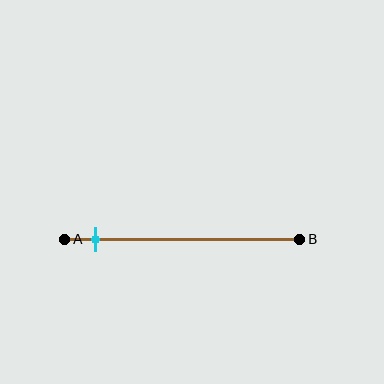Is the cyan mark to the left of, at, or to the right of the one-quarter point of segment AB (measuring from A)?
The cyan mark is to the left of the one-quarter point of segment AB.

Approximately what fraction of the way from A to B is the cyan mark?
The cyan mark is approximately 15% of the way from A to B.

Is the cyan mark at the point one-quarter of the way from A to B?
No, the mark is at about 15% from A, not at the 25% one-quarter point.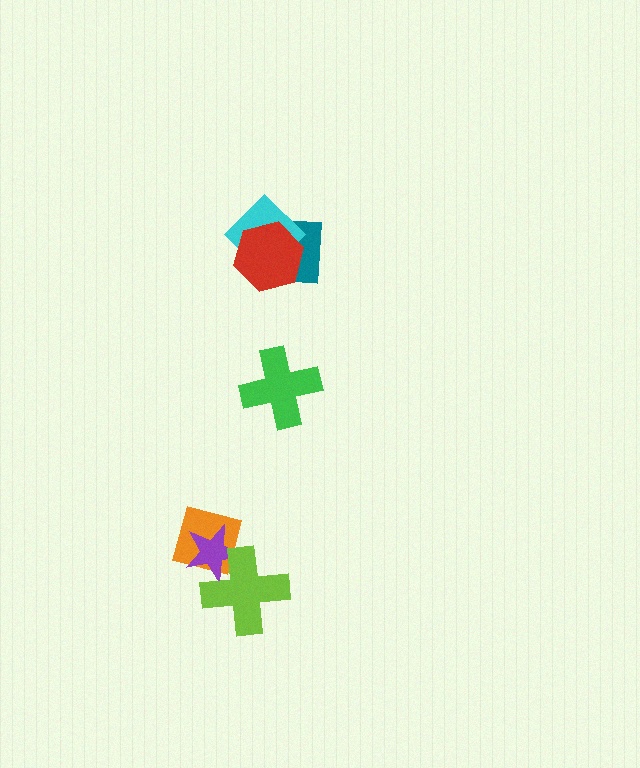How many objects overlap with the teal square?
2 objects overlap with the teal square.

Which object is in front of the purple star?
The lime cross is in front of the purple star.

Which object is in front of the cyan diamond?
The red hexagon is in front of the cyan diamond.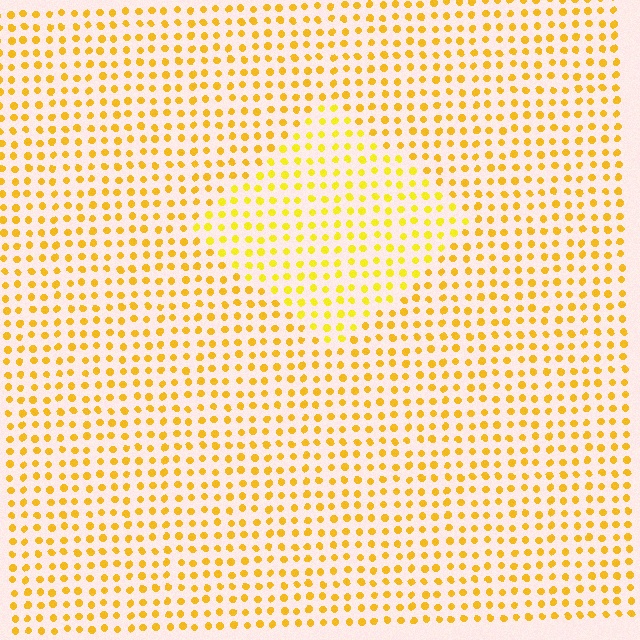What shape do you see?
I see a diamond.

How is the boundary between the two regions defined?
The boundary is defined purely by a slight shift in hue (about 15 degrees). Spacing, size, and orientation are identical on both sides.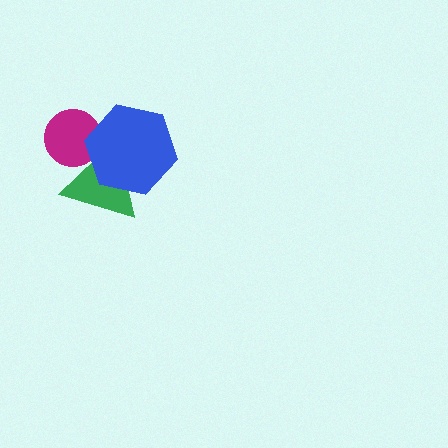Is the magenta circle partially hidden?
Yes, it is partially covered by another shape.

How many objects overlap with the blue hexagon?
2 objects overlap with the blue hexagon.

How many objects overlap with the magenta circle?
2 objects overlap with the magenta circle.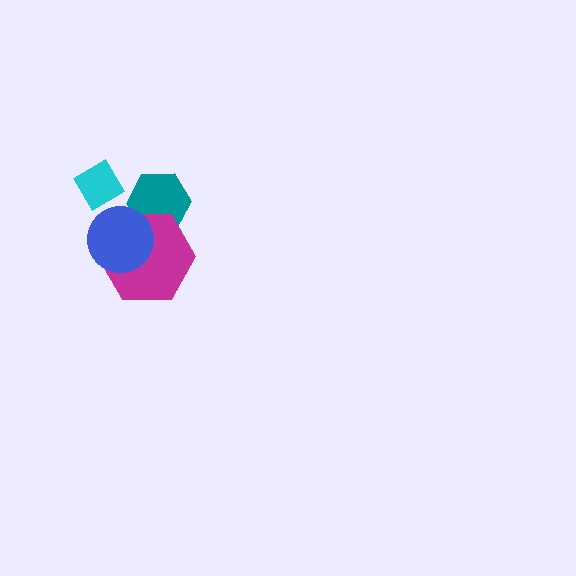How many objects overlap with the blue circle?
2 objects overlap with the blue circle.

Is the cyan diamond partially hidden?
No, no other shape covers it.